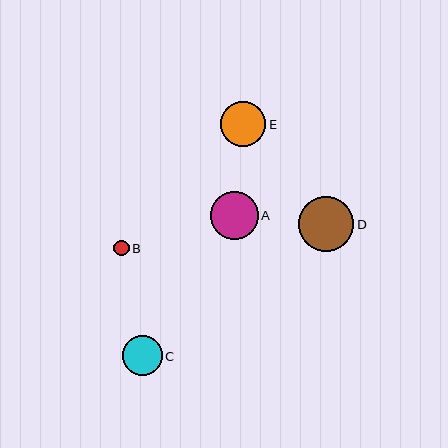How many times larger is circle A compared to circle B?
Circle A is approximately 3.1 times the size of circle B.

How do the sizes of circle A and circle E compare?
Circle A and circle E are approximately the same size.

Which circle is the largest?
Circle D is the largest with a size of approximately 55 pixels.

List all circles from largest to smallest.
From largest to smallest: D, A, E, C, B.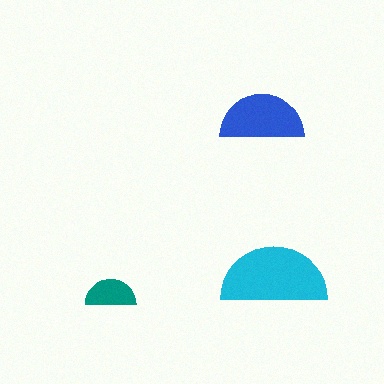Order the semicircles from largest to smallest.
the cyan one, the blue one, the teal one.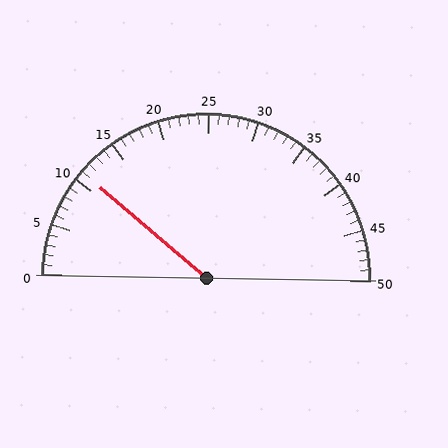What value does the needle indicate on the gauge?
The needle indicates approximately 11.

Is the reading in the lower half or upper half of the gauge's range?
The reading is in the lower half of the range (0 to 50).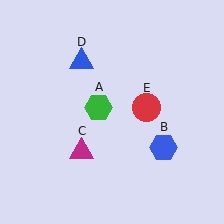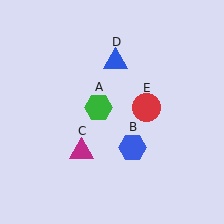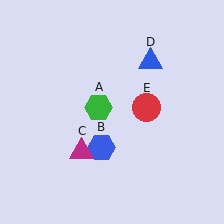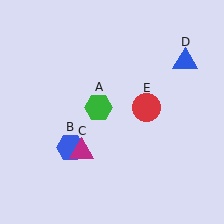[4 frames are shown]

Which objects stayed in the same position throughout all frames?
Green hexagon (object A) and magenta triangle (object C) and red circle (object E) remained stationary.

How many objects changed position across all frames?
2 objects changed position: blue hexagon (object B), blue triangle (object D).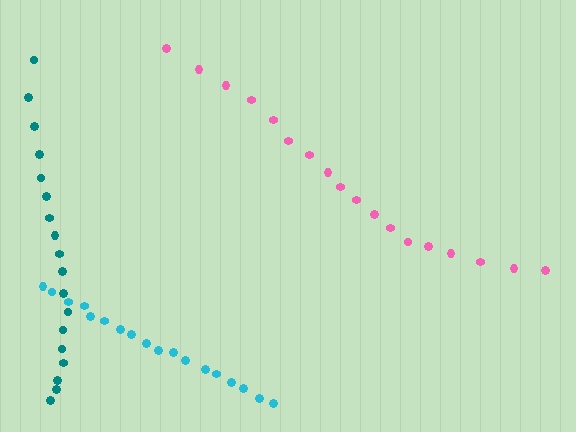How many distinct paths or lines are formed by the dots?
There are 3 distinct paths.